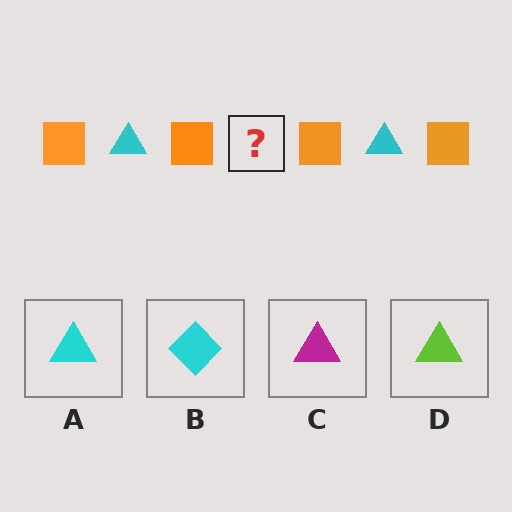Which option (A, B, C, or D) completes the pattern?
A.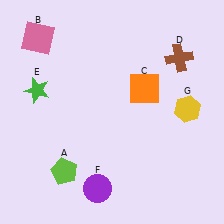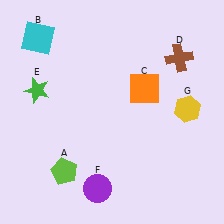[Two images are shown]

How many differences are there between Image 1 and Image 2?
There is 1 difference between the two images.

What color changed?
The square (B) changed from pink in Image 1 to cyan in Image 2.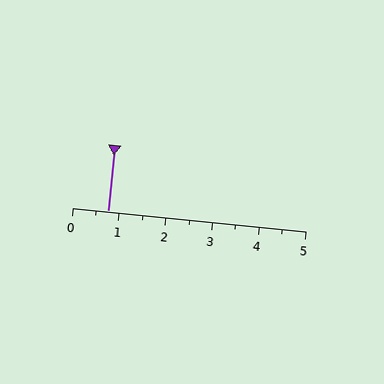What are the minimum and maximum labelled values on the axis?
The axis runs from 0 to 5.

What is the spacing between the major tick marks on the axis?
The major ticks are spaced 1 apart.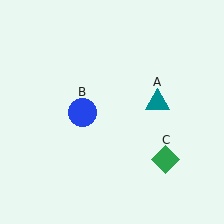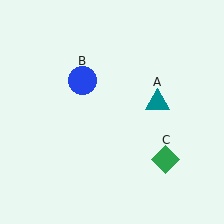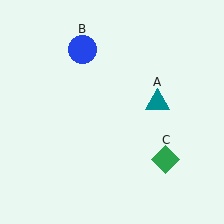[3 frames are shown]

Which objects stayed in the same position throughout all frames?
Teal triangle (object A) and green diamond (object C) remained stationary.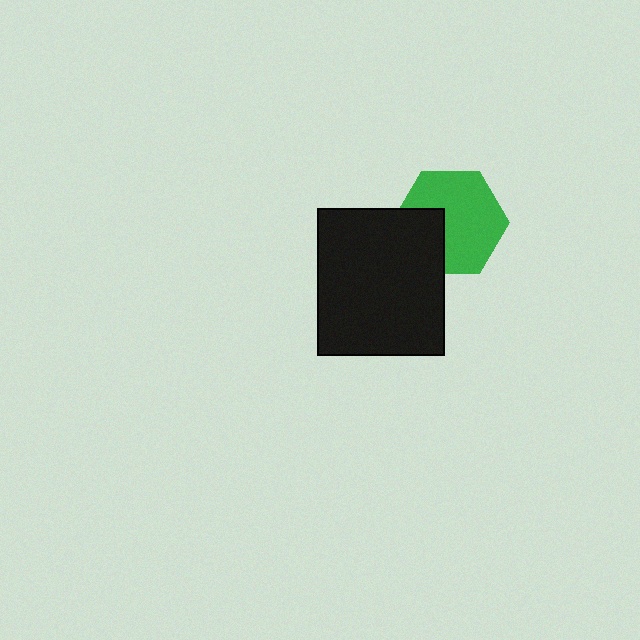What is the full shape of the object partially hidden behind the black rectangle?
The partially hidden object is a green hexagon.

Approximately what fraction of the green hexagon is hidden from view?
Roughly 30% of the green hexagon is hidden behind the black rectangle.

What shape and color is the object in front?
The object in front is a black rectangle.